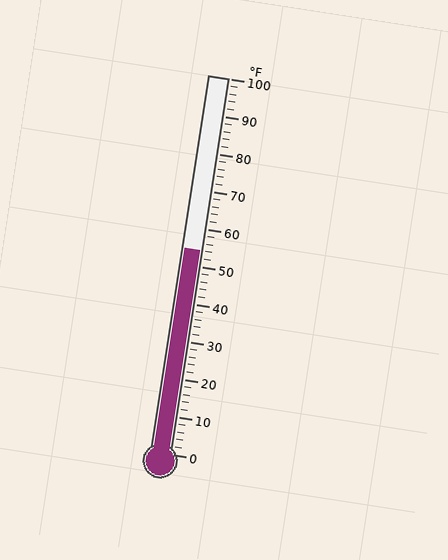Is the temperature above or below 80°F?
The temperature is below 80°F.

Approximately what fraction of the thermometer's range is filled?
The thermometer is filled to approximately 55% of its range.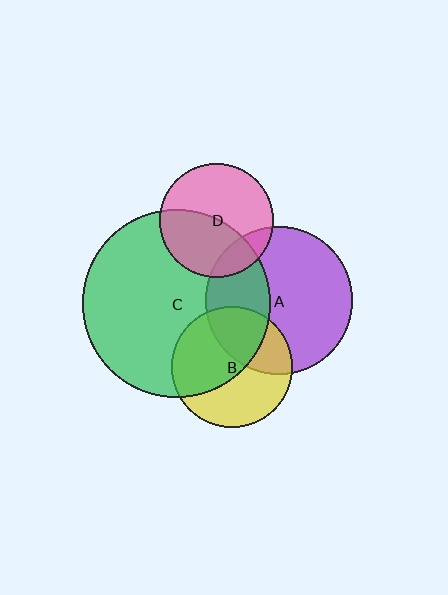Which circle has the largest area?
Circle C (green).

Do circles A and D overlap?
Yes.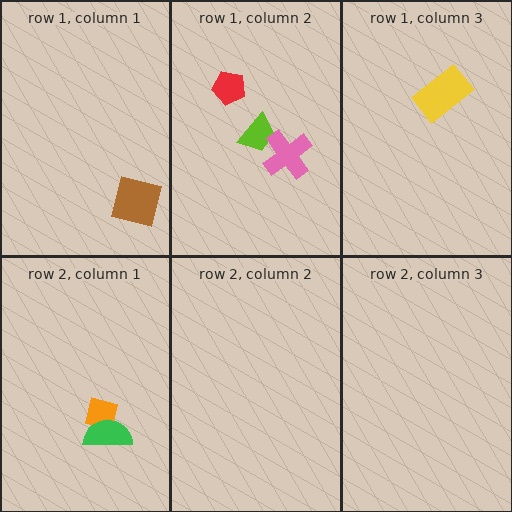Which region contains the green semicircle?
The row 2, column 1 region.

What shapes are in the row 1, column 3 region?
The yellow rectangle.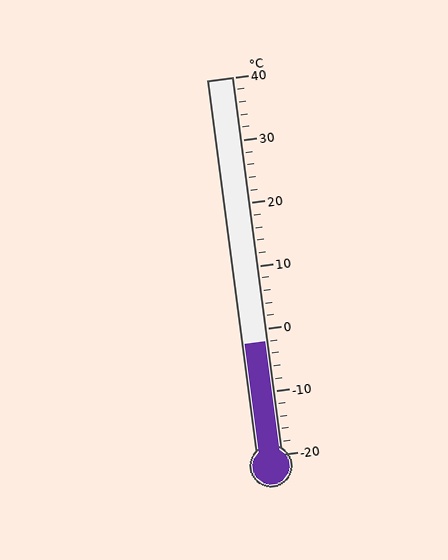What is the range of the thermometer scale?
The thermometer scale ranges from -20°C to 40°C.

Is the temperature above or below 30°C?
The temperature is below 30°C.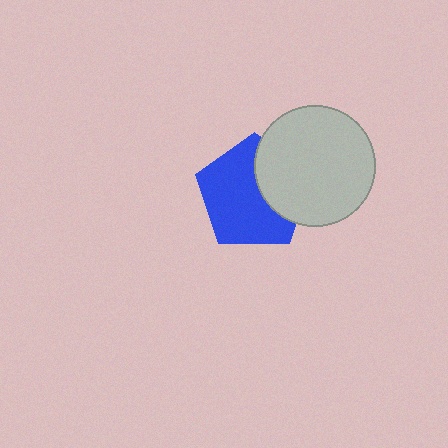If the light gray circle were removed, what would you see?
You would see the complete blue pentagon.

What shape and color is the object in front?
The object in front is a light gray circle.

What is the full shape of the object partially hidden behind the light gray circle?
The partially hidden object is a blue pentagon.